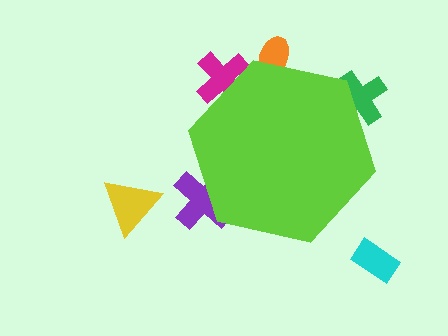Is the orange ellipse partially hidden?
Yes, the orange ellipse is partially hidden behind the lime hexagon.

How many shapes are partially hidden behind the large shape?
4 shapes are partially hidden.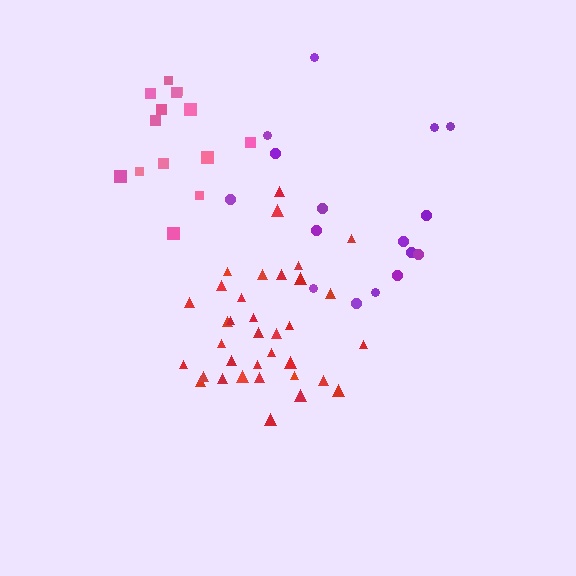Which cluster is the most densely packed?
Red.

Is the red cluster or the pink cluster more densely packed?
Red.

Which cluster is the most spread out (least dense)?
Purple.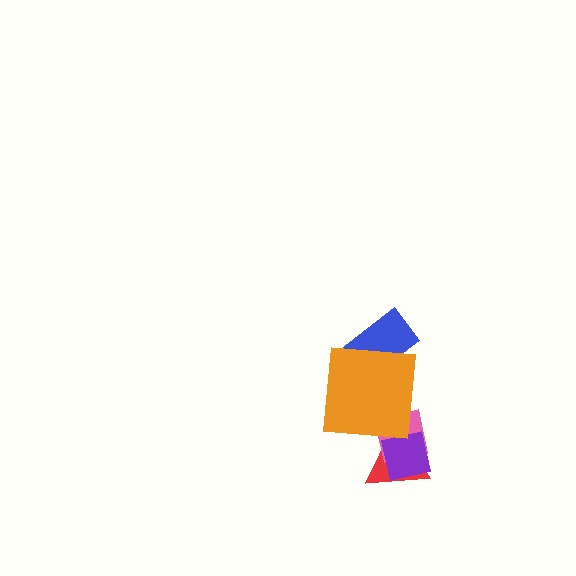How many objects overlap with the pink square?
3 objects overlap with the pink square.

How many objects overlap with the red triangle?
2 objects overlap with the red triangle.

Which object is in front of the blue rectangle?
The orange square is in front of the blue rectangle.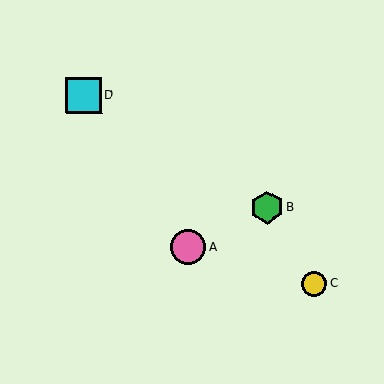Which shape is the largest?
The cyan square (labeled D) is the largest.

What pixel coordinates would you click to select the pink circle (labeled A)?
Click at (188, 247) to select the pink circle A.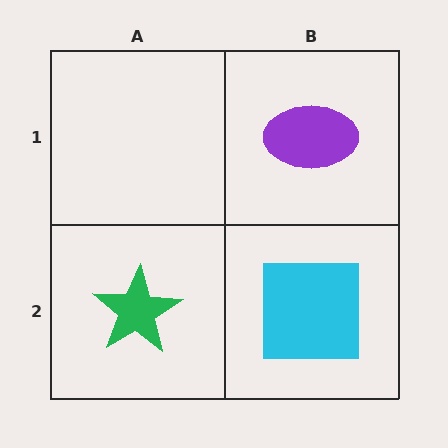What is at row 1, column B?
A purple ellipse.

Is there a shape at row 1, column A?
No, that cell is empty.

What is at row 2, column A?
A green star.